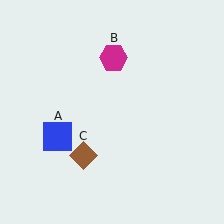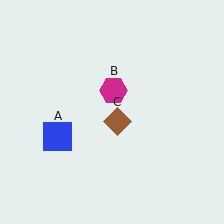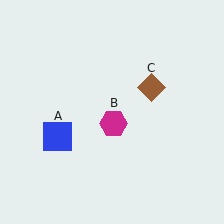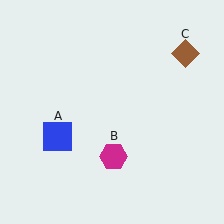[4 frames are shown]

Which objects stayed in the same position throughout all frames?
Blue square (object A) remained stationary.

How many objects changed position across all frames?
2 objects changed position: magenta hexagon (object B), brown diamond (object C).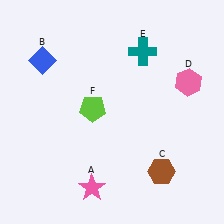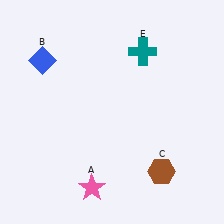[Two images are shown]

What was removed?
The lime pentagon (F), the pink hexagon (D) were removed in Image 2.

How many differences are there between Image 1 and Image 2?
There are 2 differences between the two images.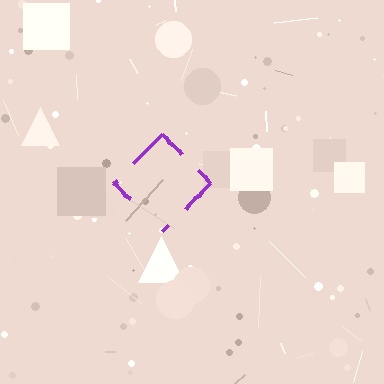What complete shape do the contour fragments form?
The contour fragments form a diamond.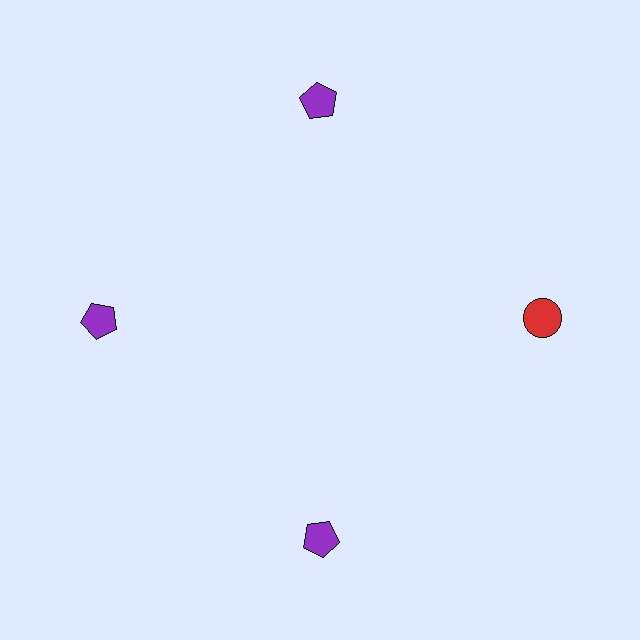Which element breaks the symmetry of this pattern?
The red circle at roughly the 3 o'clock position breaks the symmetry. All other shapes are purple pentagons.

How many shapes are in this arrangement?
There are 4 shapes arranged in a ring pattern.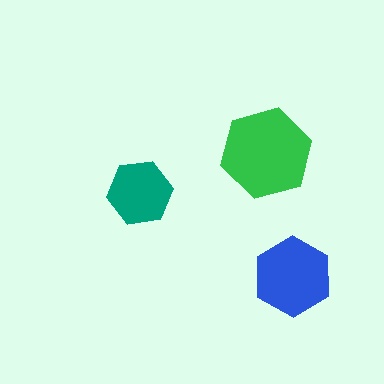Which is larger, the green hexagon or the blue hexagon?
The green one.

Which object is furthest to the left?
The teal hexagon is leftmost.